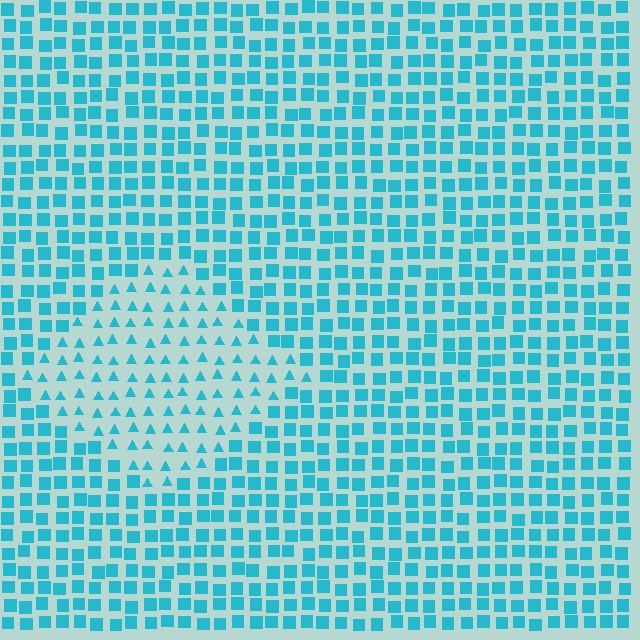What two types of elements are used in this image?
The image uses triangles inside the diamond region and squares outside it.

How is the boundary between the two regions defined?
The boundary is defined by a change in element shape: triangles inside vs. squares outside. All elements share the same color and spacing.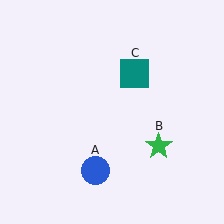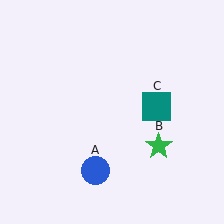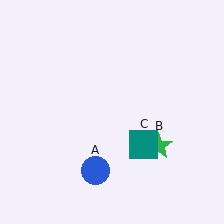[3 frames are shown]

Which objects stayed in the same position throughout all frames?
Blue circle (object A) and green star (object B) remained stationary.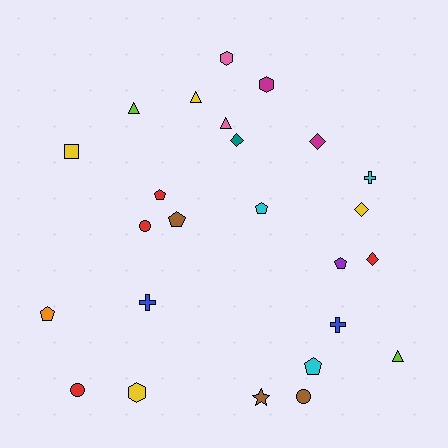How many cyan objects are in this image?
There are 3 cyan objects.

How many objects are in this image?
There are 25 objects.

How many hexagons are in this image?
There are 3 hexagons.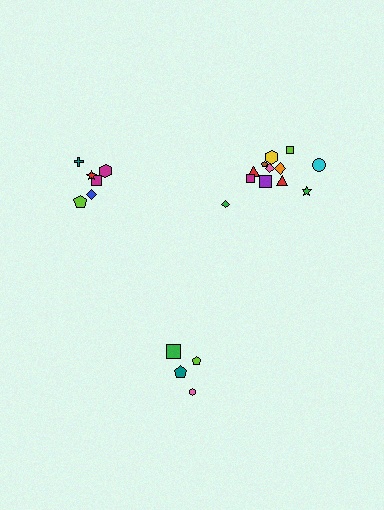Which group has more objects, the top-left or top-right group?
The top-right group.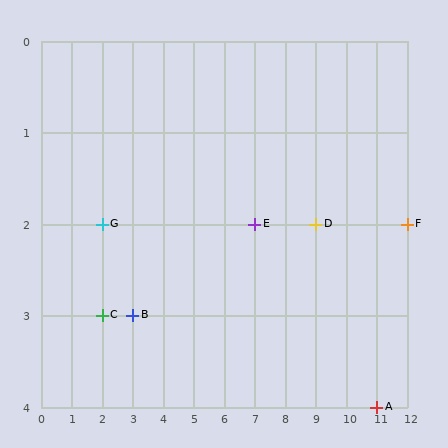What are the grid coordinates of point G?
Point G is at grid coordinates (2, 2).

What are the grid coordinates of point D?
Point D is at grid coordinates (9, 2).